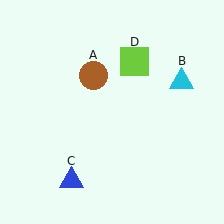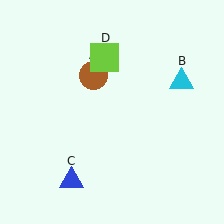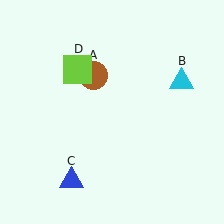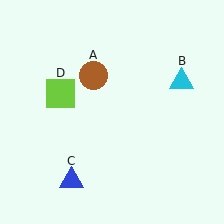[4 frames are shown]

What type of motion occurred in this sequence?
The lime square (object D) rotated counterclockwise around the center of the scene.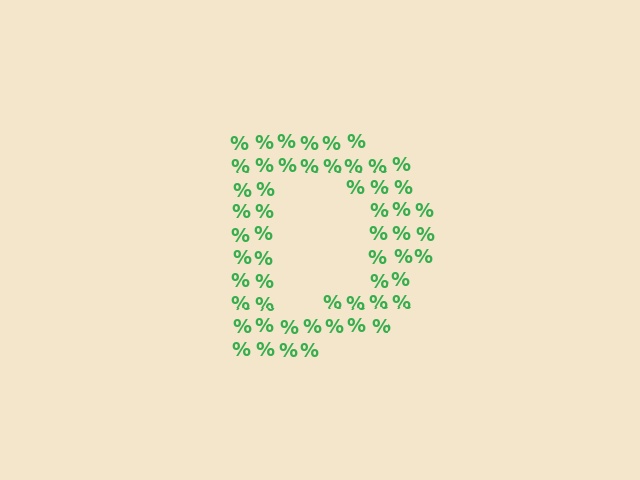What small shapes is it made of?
It is made of small percent signs.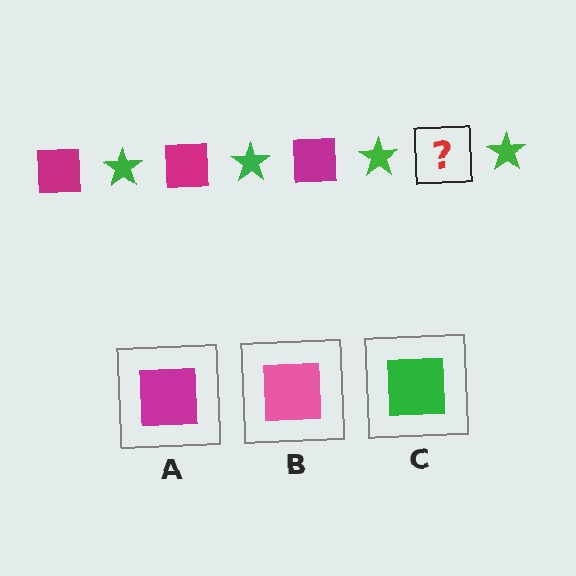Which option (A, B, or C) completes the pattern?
A.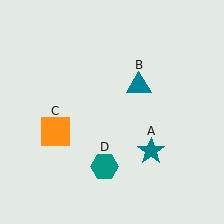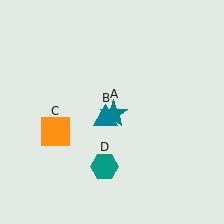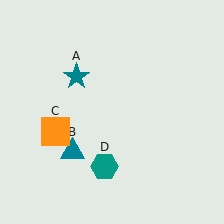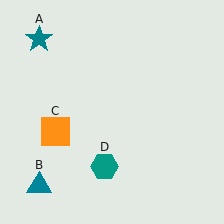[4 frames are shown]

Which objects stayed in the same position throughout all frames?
Orange square (object C) and teal hexagon (object D) remained stationary.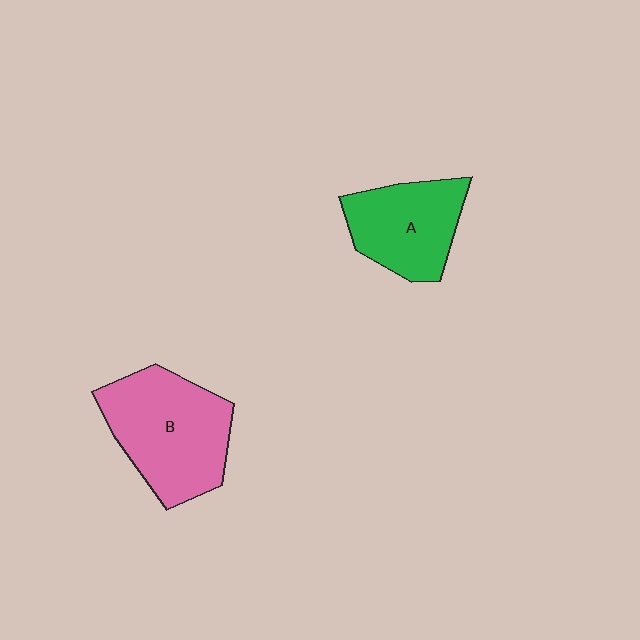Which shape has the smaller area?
Shape A (green).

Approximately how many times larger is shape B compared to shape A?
Approximately 1.4 times.